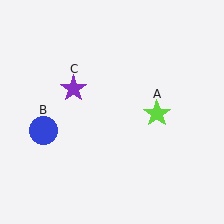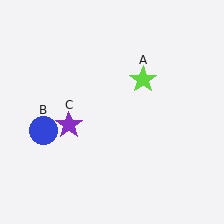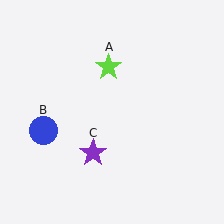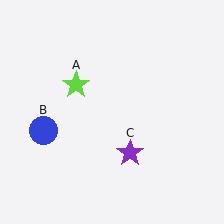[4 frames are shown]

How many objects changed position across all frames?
2 objects changed position: lime star (object A), purple star (object C).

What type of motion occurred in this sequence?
The lime star (object A), purple star (object C) rotated counterclockwise around the center of the scene.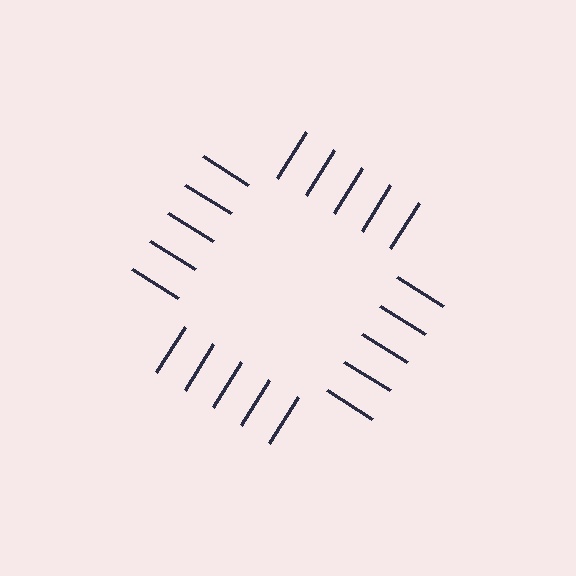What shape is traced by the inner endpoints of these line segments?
An illusory square — the line segments terminate on its edges but no continuous stroke is drawn.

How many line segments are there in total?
20 — 5 along each of the 4 edges.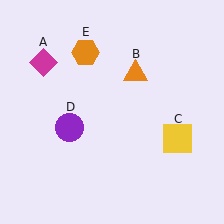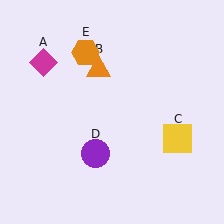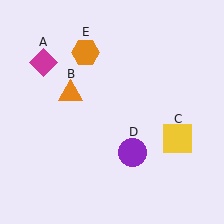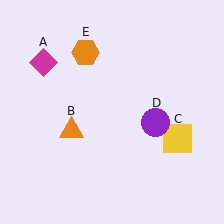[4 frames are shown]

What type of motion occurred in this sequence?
The orange triangle (object B), purple circle (object D) rotated counterclockwise around the center of the scene.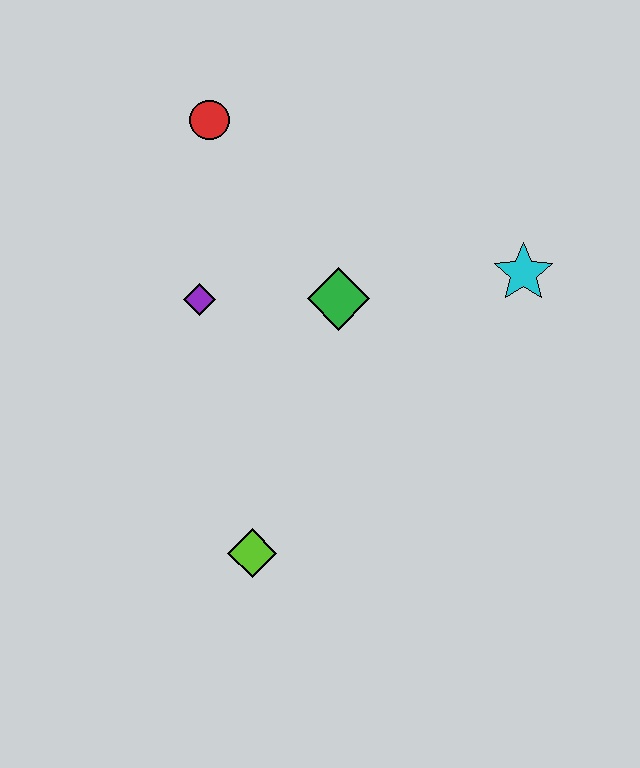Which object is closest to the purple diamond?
The green diamond is closest to the purple diamond.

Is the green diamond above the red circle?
No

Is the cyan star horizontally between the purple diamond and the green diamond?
No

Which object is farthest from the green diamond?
The lime diamond is farthest from the green diamond.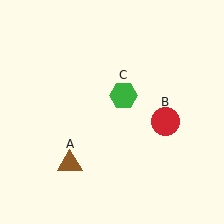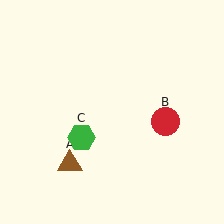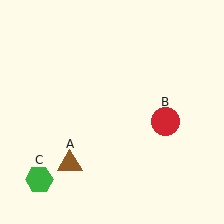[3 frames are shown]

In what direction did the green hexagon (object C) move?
The green hexagon (object C) moved down and to the left.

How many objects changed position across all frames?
1 object changed position: green hexagon (object C).